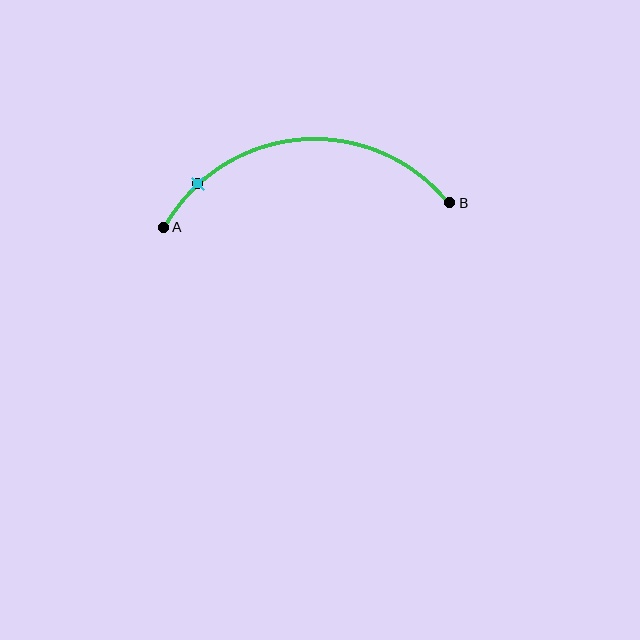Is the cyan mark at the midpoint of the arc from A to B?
No. The cyan mark lies on the arc but is closer to endpoint A. The arc midpoint would be at the point on the curve equidistant along the arc from both A and B.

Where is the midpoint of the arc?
The arc midpoint is the point on the curve farthest from the straight line joining A and B. It sits above that line.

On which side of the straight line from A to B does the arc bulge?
The arc bulges above the straight line connecting A and B.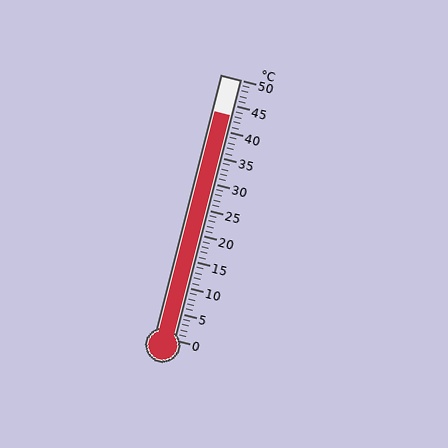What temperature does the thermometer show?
The thermometer shows approximately 43°C.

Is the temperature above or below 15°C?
The temperature is above 15°C.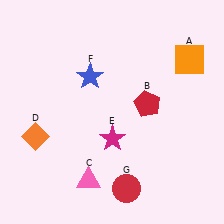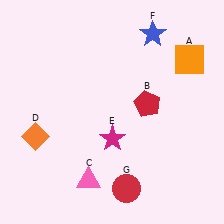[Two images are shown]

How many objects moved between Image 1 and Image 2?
1 object moved between the two images.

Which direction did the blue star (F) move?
The blue star (F) moved right.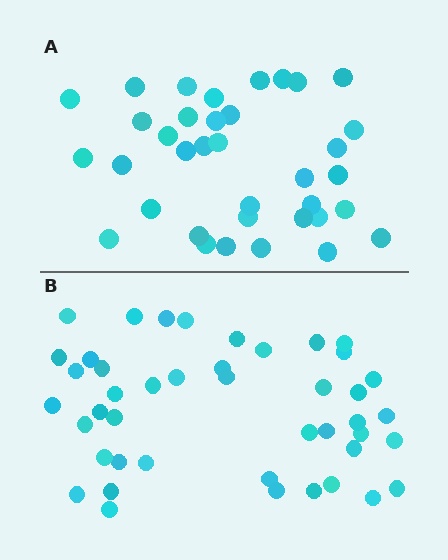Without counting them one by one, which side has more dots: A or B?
Region B (the bottom region) has more dots.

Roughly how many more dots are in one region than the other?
Region B has roughly 8 or so more dots than region A.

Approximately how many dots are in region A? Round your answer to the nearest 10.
About 40 dots. (The exact count is 36, which rounds to 40.)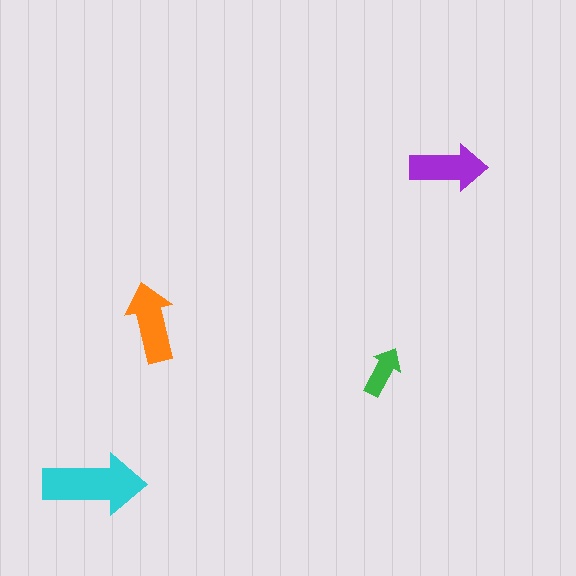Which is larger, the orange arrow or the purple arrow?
The orange one.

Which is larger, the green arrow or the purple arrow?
The purple one.